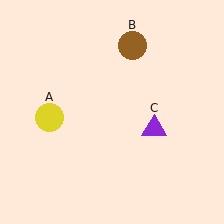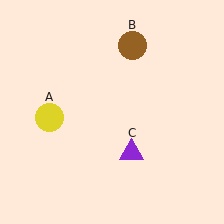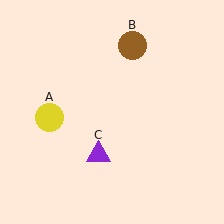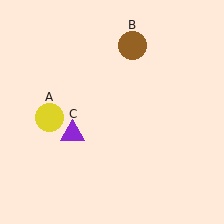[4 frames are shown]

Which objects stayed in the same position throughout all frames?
Yellow circle (object A) and brown circle (object B) remained stationary.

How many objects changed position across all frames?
1 object changed position: purple triangle (object C).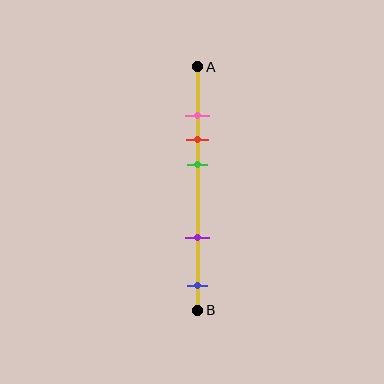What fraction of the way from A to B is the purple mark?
The purple mark is approximately 70% (0.7) of the way from A to B.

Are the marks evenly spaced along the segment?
No, the marks are not evenly spaced.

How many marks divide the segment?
There are 5 marks dividing the segment.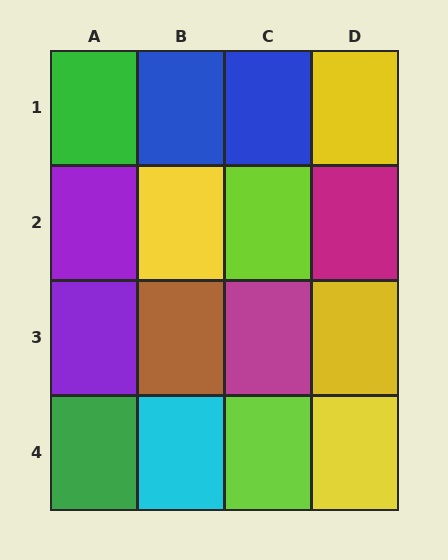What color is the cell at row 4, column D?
Yellow.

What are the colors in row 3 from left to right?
Purple, brown, magenta, yellow.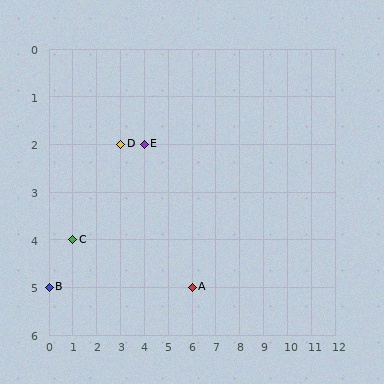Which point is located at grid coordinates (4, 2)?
Point E is at (4, 2).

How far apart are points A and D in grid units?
Points A and D are 3 columns and 3 rows apart (about 4.2 grid units diagonally).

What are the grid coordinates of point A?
Point A is at grid coordinates (6, 5).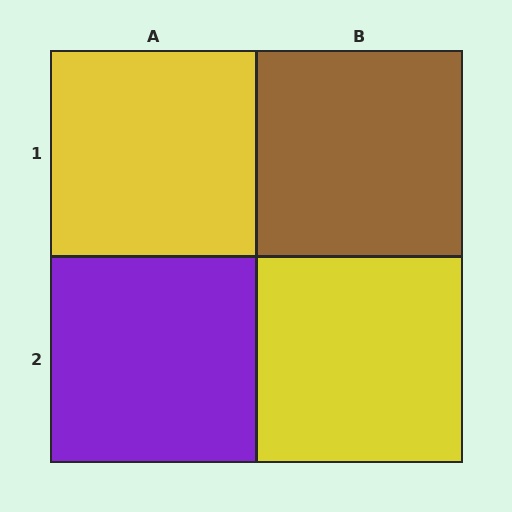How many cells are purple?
1 cell is purple.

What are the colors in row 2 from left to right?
Purple, yellow.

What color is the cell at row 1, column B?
Brown.